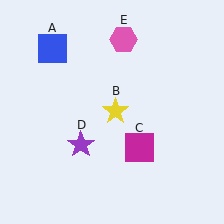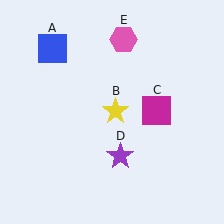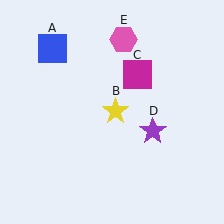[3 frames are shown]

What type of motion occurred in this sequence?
The magenta square (object C), purple star (object D) rotated counterclockwise around the center of the scene.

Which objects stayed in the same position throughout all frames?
Blue square (object A) and yellow star (object B) and pink hexagon (object E) remained stationary.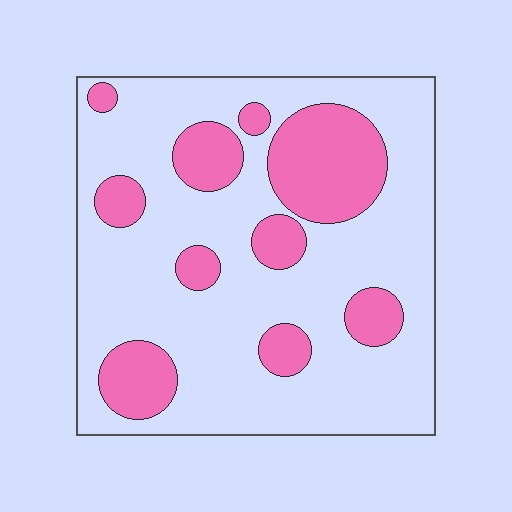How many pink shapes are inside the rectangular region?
10.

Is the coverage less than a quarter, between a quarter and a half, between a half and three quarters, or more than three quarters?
Between a quarter and a half.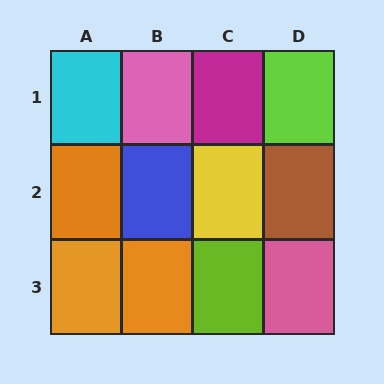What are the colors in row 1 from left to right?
Cyan, pink, magenta, lime.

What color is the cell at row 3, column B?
Orange.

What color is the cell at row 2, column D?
Brown.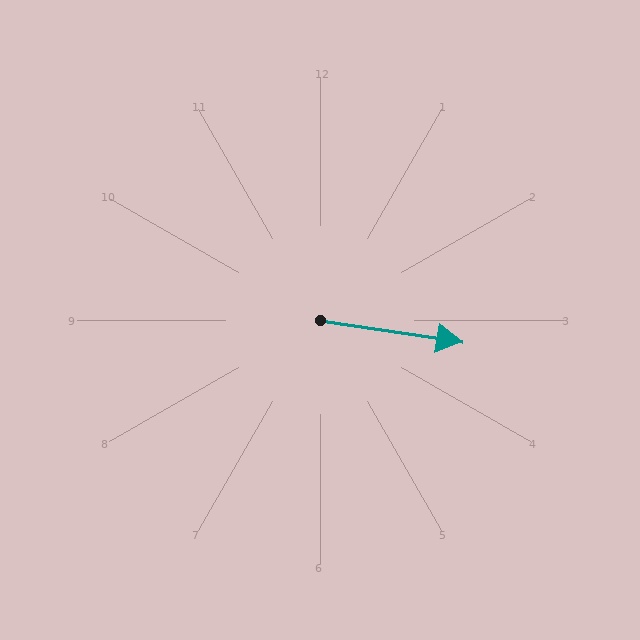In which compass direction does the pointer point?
East.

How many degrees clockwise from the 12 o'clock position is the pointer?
Approximately 99 degrees.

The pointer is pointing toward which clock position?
Roughly 3 o'clock.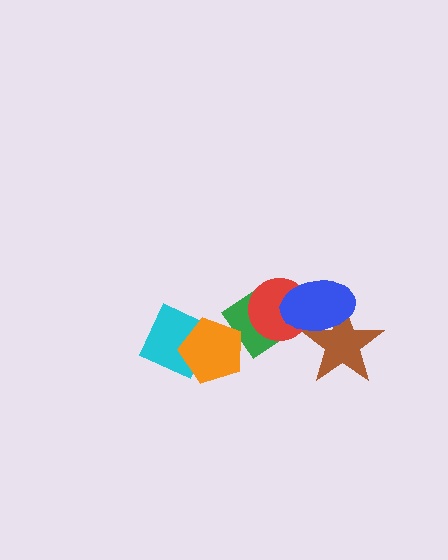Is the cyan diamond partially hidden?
Yes, it is partially covered by another shape.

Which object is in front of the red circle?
The blue ellipse is in front of the red circle.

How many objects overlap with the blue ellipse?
3 objects overlap with the blue ellipse.